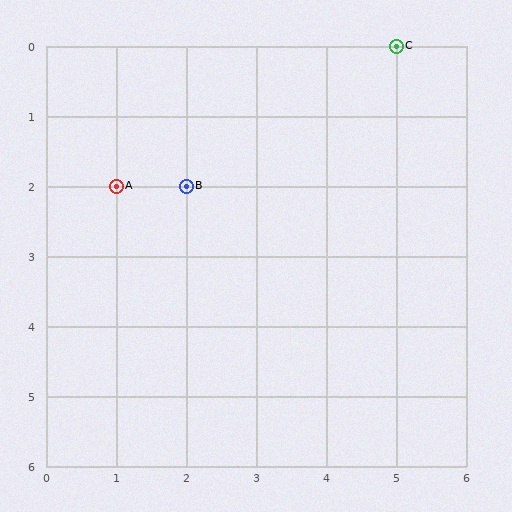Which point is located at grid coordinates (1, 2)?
Point A is at (1, 2).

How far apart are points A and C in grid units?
Points A and C are 4 columns and 2 rows apart (about 4.5 grid units diagonally).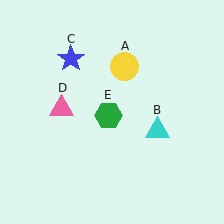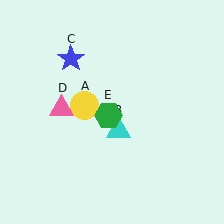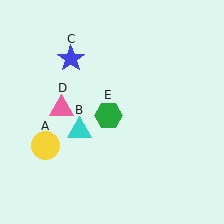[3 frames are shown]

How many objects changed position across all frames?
2 objects changed position: yellow circle (object A), cyan triangle (object B).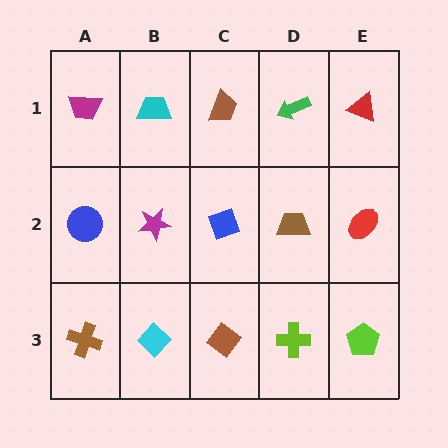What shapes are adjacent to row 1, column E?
A red ellipse (row 2, column E), a green arrow (row 1, column D).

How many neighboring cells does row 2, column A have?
3.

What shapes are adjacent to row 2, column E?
A red triangle (row 1, column E), a lime pentagon (row 3, column E), a brown trapezoid (row 2, column D).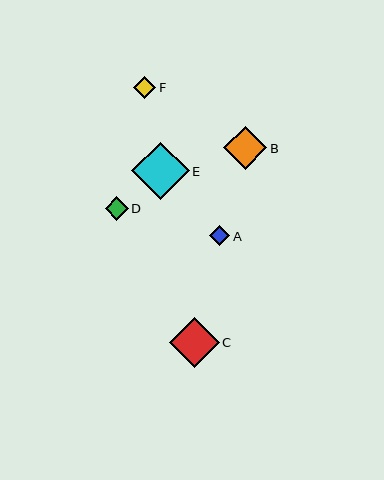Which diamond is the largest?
Diamond E is the largest with a size of approximately 58 pixels.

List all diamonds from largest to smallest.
From largest to smallest: E, C, B, D, F, A.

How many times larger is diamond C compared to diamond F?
Diamond C is approximately 2.3 times the size of diamond F.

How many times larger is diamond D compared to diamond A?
Diamond D is approximately 1.1 times the size of diamond A.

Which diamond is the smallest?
Diamond A is the smallest with a size of approximately 20 pixels.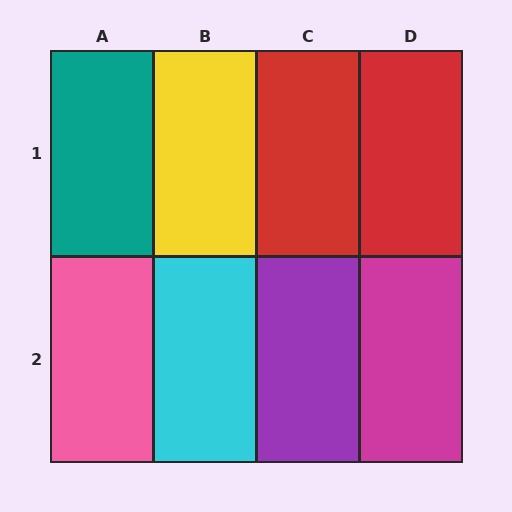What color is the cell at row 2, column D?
Magenta.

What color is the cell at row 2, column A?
Pink.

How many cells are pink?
1 cell is pink.